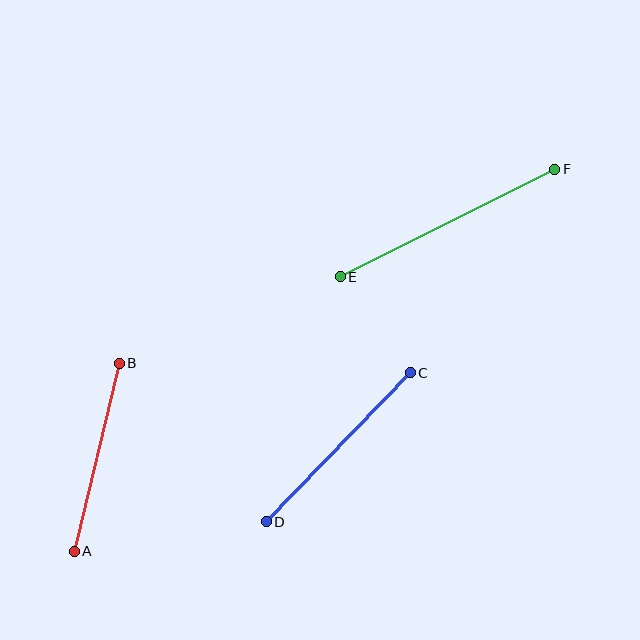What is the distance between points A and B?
The distance is approximately 193 pixels.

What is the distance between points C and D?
The distance is approximately 207 pixels.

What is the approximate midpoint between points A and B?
The midpoint is at approximately (97, 457) pixels.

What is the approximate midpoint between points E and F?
The midpoint is at approximately (447, 223) pixels.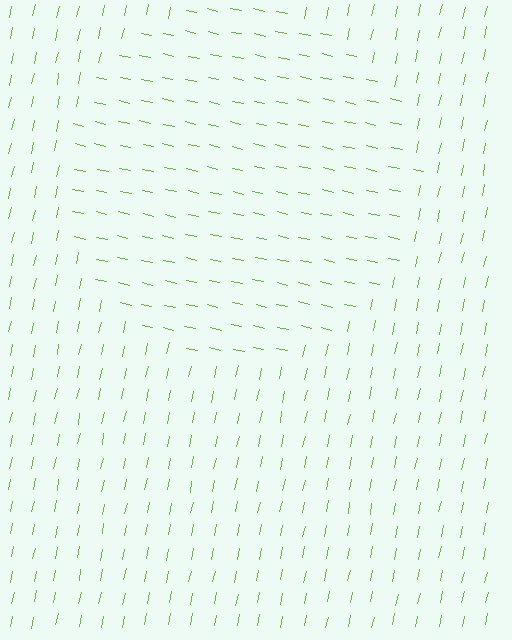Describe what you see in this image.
The image is filled with small lime line segments. A circle region in the image has lines oriented differently from the surrounding lines, creating a visible texture boundary.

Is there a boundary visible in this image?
Yes, there is a texture boundary formed by a change in line orientation.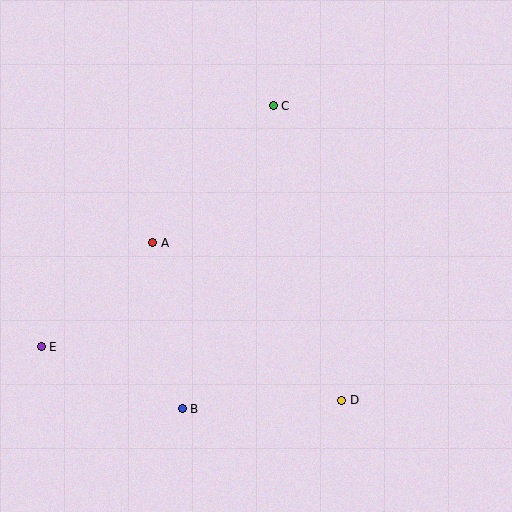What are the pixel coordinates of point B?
Point B is at (182, 409).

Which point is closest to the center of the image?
Point A at (153, 243) is closest to the center.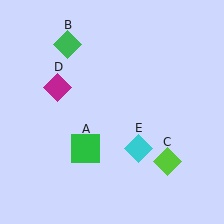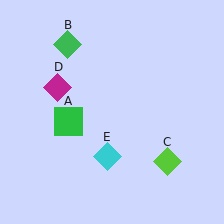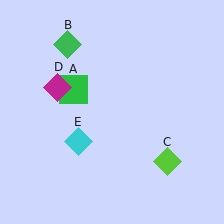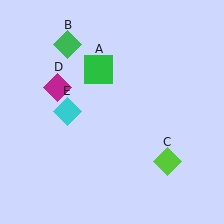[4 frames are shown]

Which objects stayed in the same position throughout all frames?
Green diamond (object B) and lime diamond (object C) and magenta diamond (object D) remained stationary.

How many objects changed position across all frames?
2 objects changed position: green square (object A), cyan diamond (object E).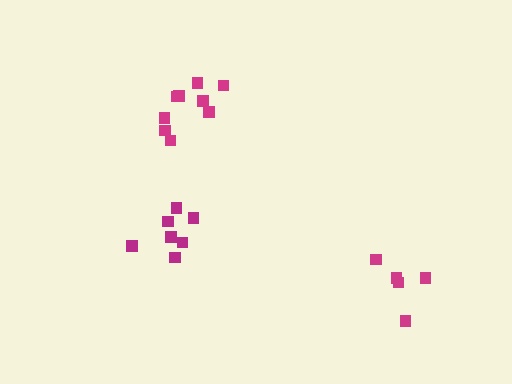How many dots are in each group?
Group 1: 7 dots, Group 2: 9 dots, Group 3: 5 dots (21 total).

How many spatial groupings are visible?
There are 3 spatial groupings.